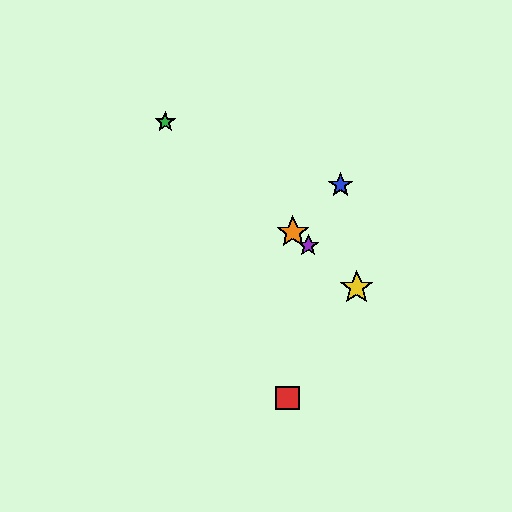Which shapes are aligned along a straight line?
The green star, the yellow star, the purple star, the orange star are aligned along a straight line.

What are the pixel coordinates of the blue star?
The blue star is at (340, 185).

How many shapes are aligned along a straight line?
4 shapes (the green star, the yellow star, the purple star, the orange star) are aligned along a straight line.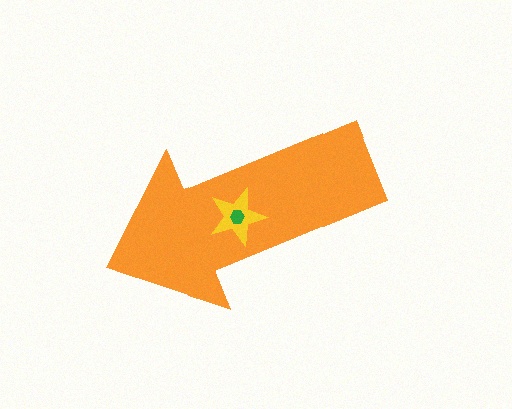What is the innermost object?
The green hexagon.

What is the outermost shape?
The orange arrow.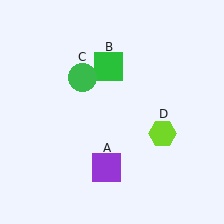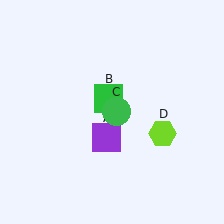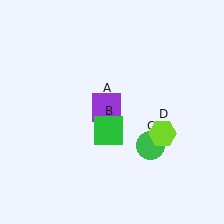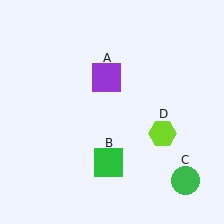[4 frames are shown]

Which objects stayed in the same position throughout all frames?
Lime hexagon (object D) remained stationary.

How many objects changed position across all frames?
3 objects changed position: purple square (object A), green square (object B), green circle (object C).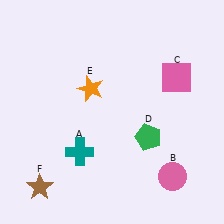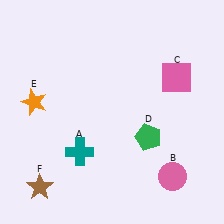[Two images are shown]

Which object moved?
The orange star (E) moved left.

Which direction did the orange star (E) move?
The orange star (E) moved left.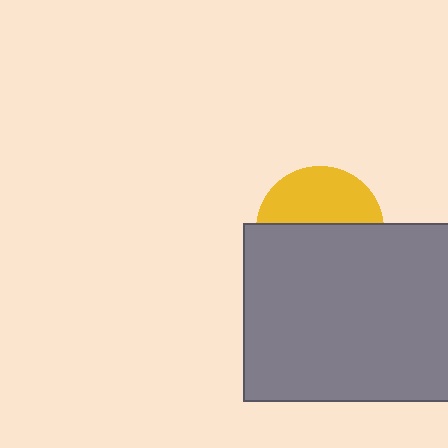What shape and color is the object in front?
The object in front is a gray rectangle.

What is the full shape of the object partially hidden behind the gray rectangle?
The partially hidden object is a yellow circle.